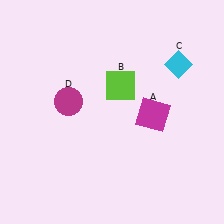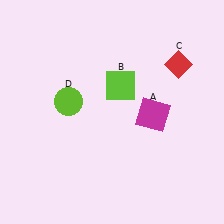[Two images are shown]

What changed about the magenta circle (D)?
In Image 1, D is magenta. In Image 2, it changed to lime.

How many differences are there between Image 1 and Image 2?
There are 2 differences between the two images.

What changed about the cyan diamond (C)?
In Image 1, C is cyan. In Image 2, it changed to red.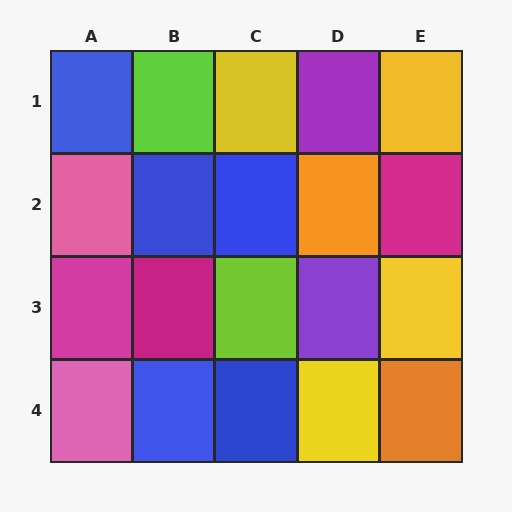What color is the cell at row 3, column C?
Lime.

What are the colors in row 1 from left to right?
Blue, lime, yellow, purple, yellow.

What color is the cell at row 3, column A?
Magenta.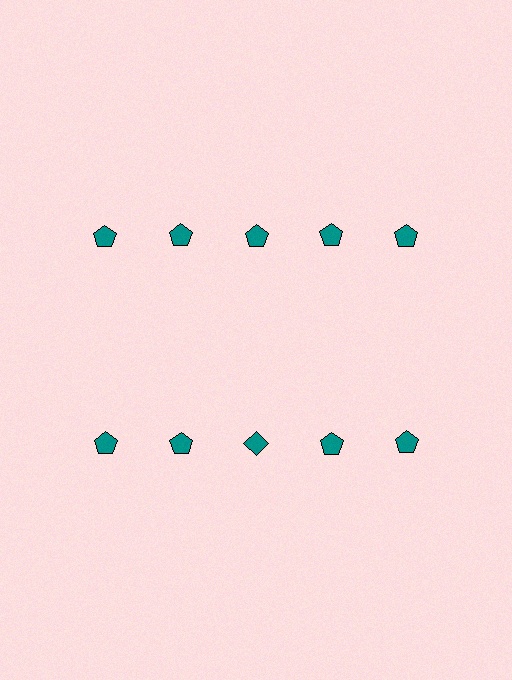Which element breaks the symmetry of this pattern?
The teal diamond in the second row, center column breaks the symmetry. All other shapes are teal pentagons.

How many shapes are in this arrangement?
There are 10 shapes arranged in a grid pattern.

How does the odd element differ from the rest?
It has a different shape: diamond instead of pentagon.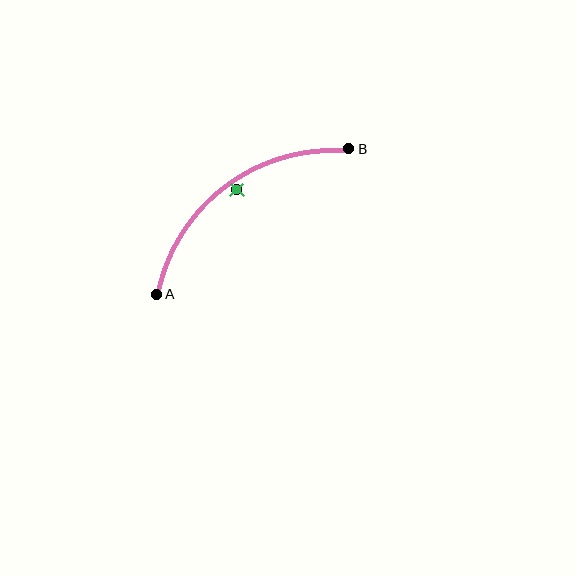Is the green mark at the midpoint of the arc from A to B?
No — the green mark does not lie on the arc at all. It sits slightly inside the curve.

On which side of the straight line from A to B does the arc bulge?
The arc bulges above and to the left of the straight line connecting A and B.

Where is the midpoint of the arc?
The arc midpoint is the point on the curve farthest from the straight line joining A and B. It sits above and to the left of that line.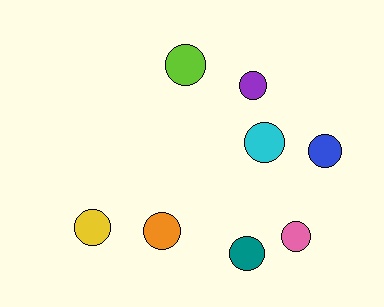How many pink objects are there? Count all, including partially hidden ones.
There is 1 pink object.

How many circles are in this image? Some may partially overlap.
There are 8 circles.